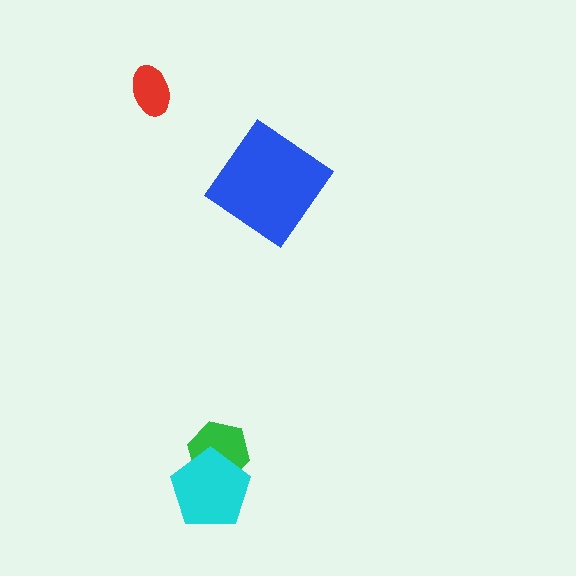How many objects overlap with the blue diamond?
0 objects overlap with the blue diamond.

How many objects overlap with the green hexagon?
1 object overlaps with the green hexagon.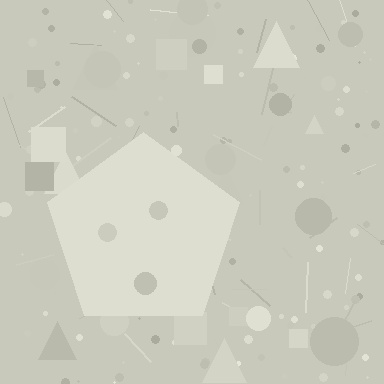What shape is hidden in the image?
A pentagon is hidden in the image.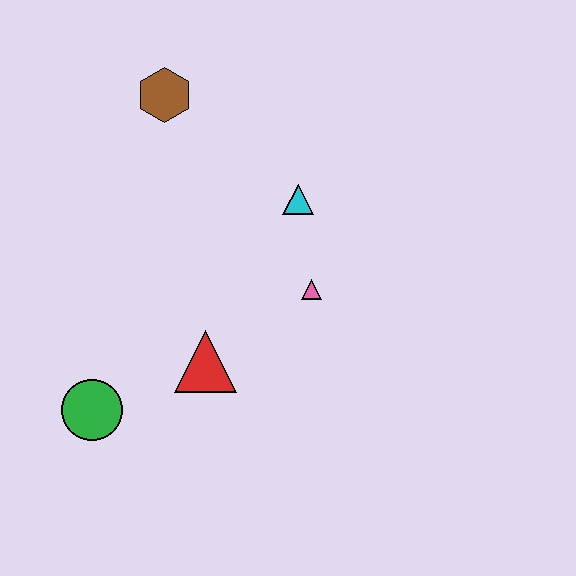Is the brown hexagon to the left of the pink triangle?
Yes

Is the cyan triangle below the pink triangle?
No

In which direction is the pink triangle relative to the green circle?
The pink triangle is to the right of the green circle.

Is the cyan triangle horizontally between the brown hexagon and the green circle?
No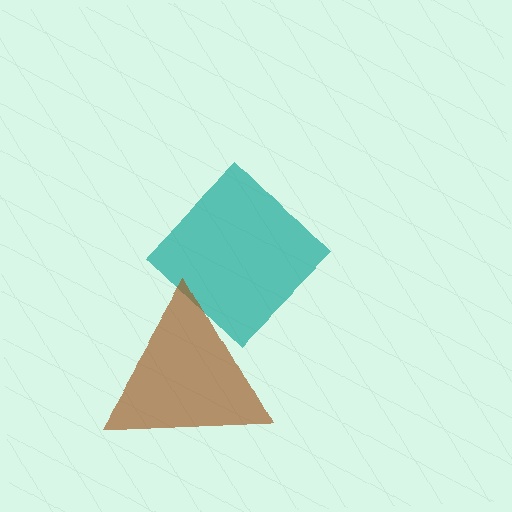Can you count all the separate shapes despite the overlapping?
Yes, there are 2 separate shapes.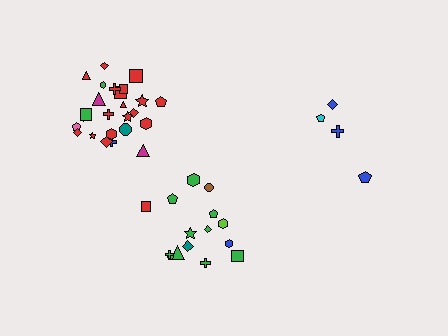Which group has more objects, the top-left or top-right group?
The top-left group.